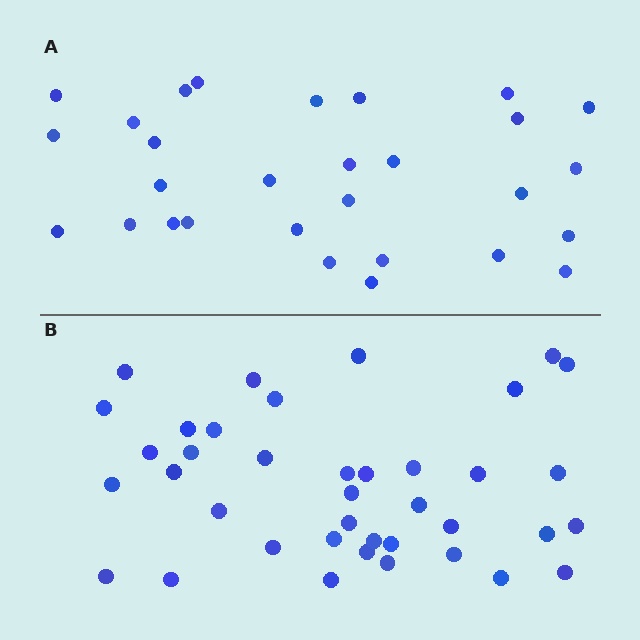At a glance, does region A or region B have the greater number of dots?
Region B (the bottom region) has more dots.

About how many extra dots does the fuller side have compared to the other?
Region B has roughly 10 or so more dots than region A.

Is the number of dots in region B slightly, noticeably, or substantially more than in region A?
Region B has noticeably more, but not dramatically so. The ratio is roughly 1.3 to 1.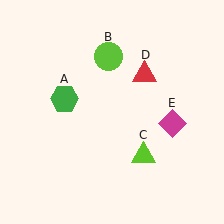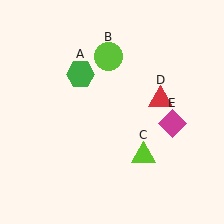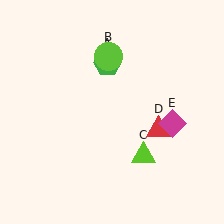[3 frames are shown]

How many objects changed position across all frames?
2 objects changed position: green hexagon (object A), red triangle (object D).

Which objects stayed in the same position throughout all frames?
Lime circle (object B) and lime triangle (object C) and magenta diamond (object E) remained stationary.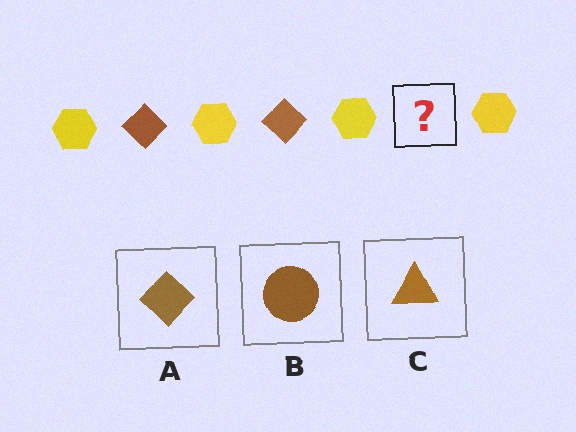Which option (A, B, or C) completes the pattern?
A.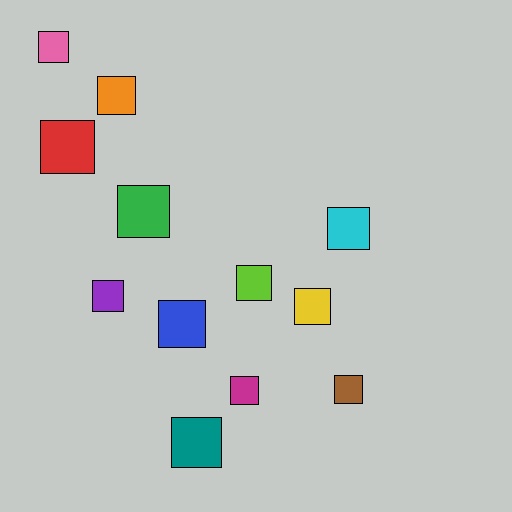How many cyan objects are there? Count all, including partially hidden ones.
There is 1 cyan object.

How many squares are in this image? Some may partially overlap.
There are 12 squares.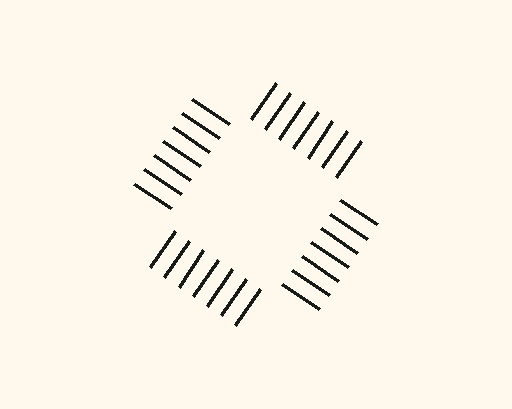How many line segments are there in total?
28 — 7 along each of the 4 edges.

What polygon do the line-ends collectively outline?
An illusory square — the line segments terminate on its edges but no continuous stroke is drawn.